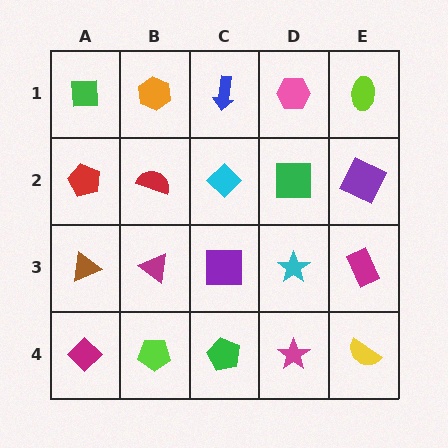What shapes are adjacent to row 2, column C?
A blue arrow (row 1, column C), a purple square (row 3, column C), a red semicircle (row 2, column B), a green square (row 2, column D).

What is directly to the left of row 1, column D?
A blue arrow.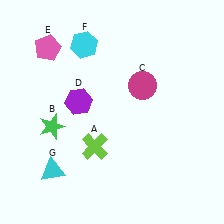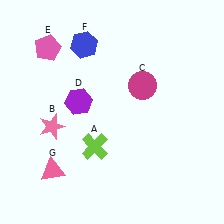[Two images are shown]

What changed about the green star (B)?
In Image 1, B is green. In Image 2, it changed to pink.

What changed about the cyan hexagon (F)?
In Image 1, F is cyan. In Image 2, it changed to blue.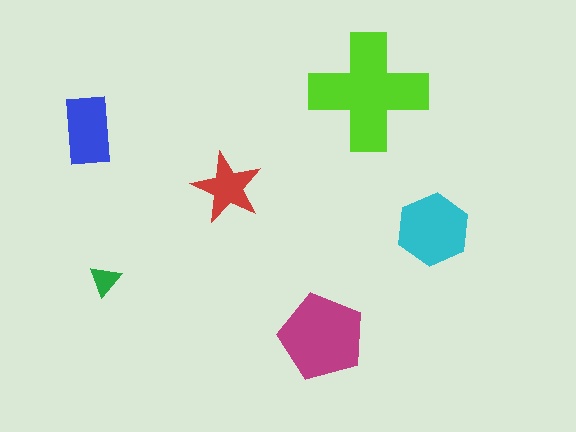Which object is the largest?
The lime cross.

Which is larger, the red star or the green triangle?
The red star.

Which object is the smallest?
The green triangle.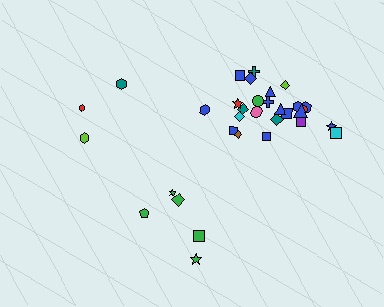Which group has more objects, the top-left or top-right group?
The top-right group.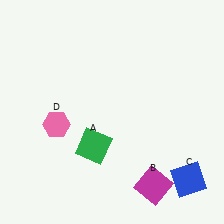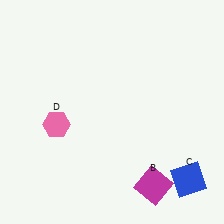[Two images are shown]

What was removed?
The green square (A) was removed in Image 2.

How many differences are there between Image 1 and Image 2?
There is 1 difference between the two images.